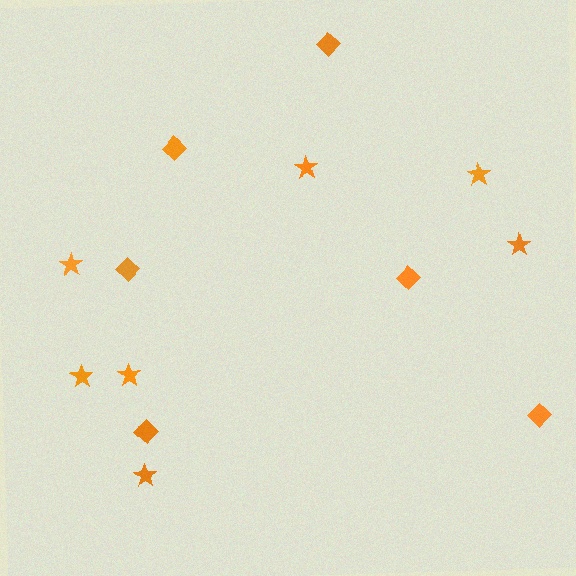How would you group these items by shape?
There are 2 groups: one group of diamonds (6) and one group of stars (7).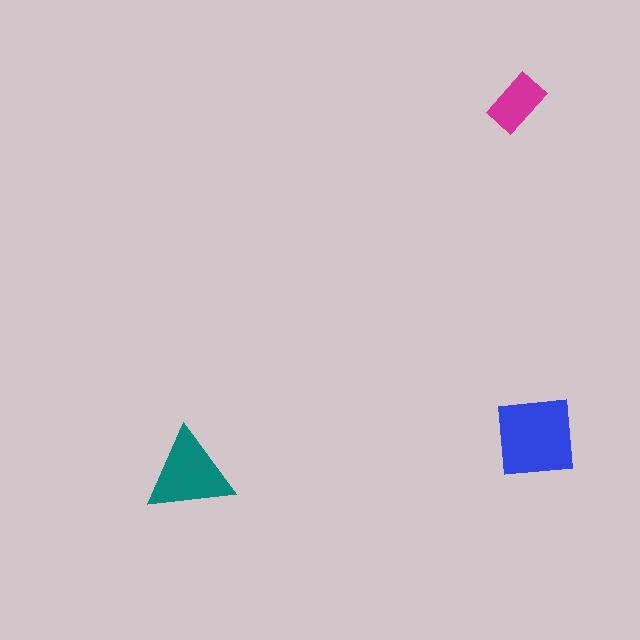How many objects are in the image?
There are 3 objects in the image.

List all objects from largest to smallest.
The blue square, the teal triangle, the magenta rectangle.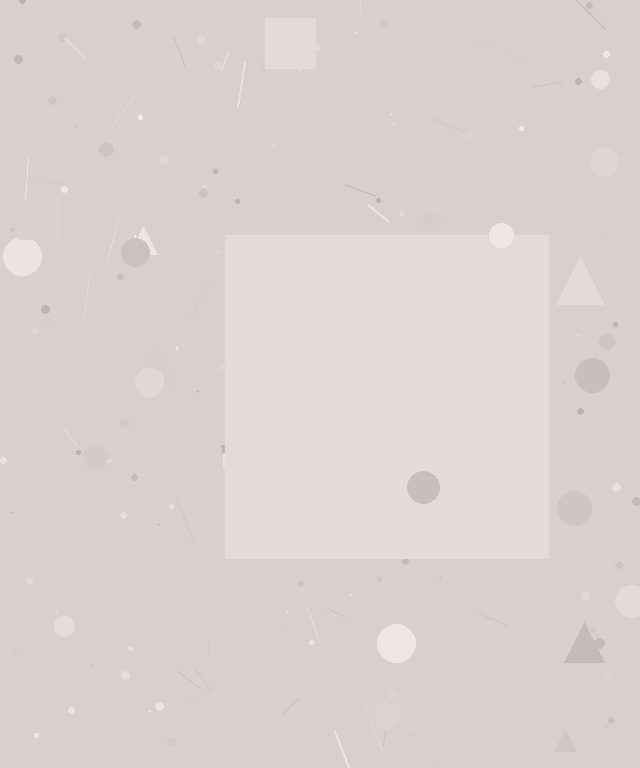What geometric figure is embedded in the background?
A square is embedded in the background.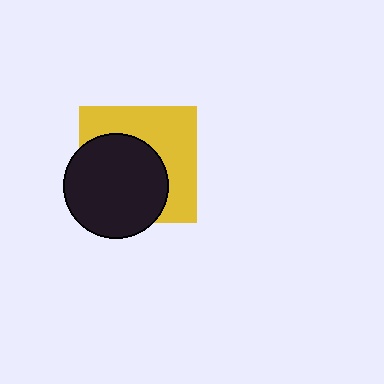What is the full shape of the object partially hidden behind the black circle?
The partially hidden object is a yellow square.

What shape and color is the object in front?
The object in front is a black circle.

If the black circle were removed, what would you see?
You would see the complete yellow square.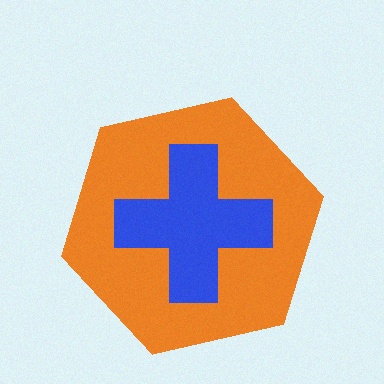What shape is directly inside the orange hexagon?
The blue cross.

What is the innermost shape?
The blue cross.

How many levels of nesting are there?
2.